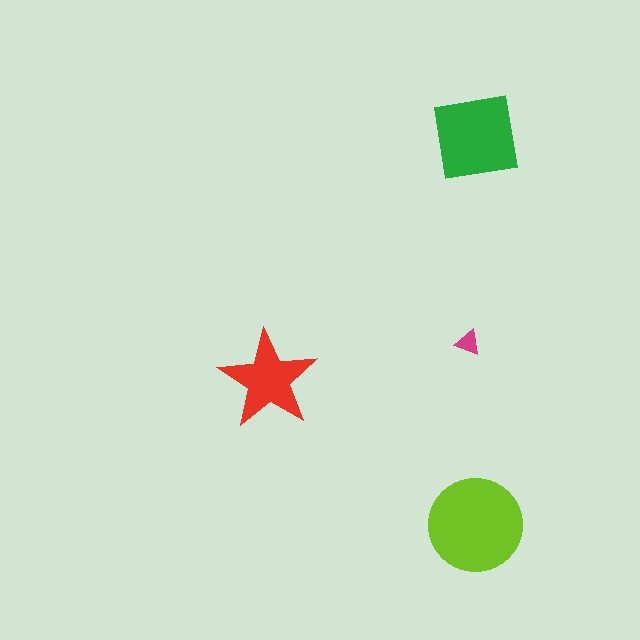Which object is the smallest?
The magenta triangle.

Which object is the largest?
The lime circle.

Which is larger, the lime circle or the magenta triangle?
The lime circle.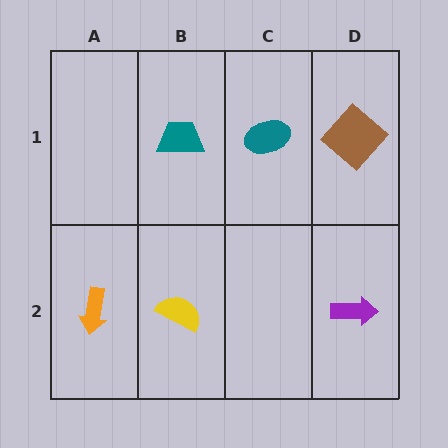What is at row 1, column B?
A teal trapezoid.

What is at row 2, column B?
A yellow semicircle.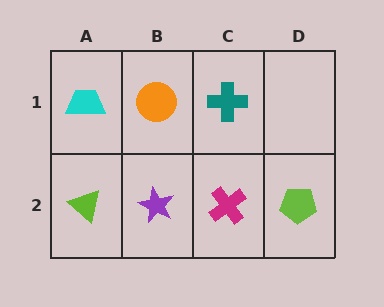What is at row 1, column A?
A cyan trapezoid.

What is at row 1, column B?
An orange circle.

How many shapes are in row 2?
4 shapes.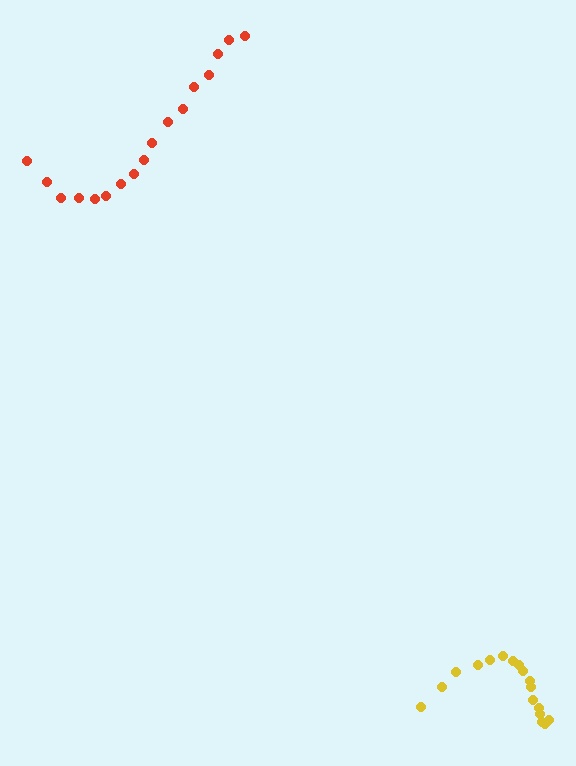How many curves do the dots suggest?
There are 2 distinct paths.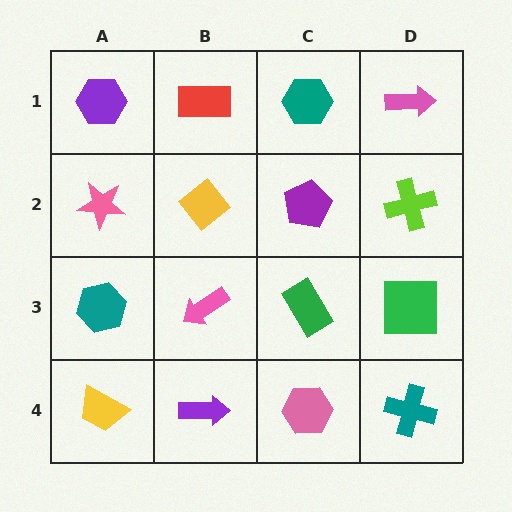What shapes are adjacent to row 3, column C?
A purple pentagon (row 2, column C), a pink hexagon (row 4, column C), a pink arrow (row 3, column B), a green square (row 3, column D).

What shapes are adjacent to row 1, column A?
A pink star (row 2, column A), a red rectangle (row 1, column B).